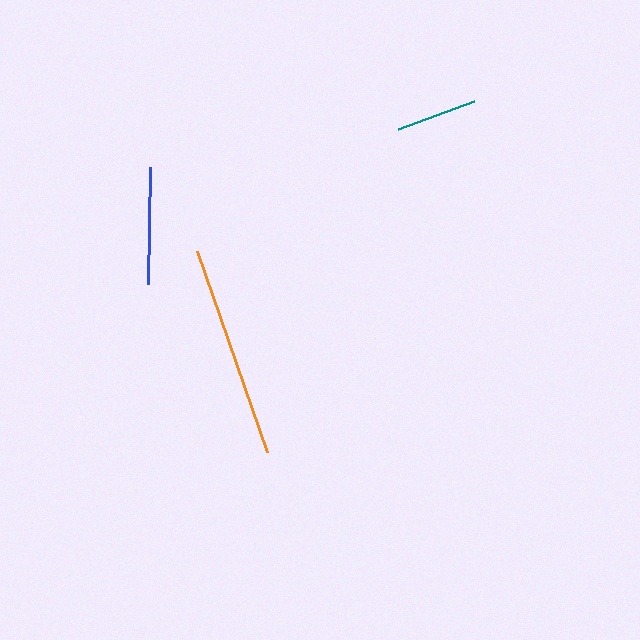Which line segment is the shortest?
The teal line is the shortest at approximately 82 pixels.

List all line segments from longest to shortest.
From longest to shortest: orange, blue, teal.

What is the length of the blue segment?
The blue segment is approximately 117 pixels long.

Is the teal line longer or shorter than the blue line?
The blue line is longer than the teal line.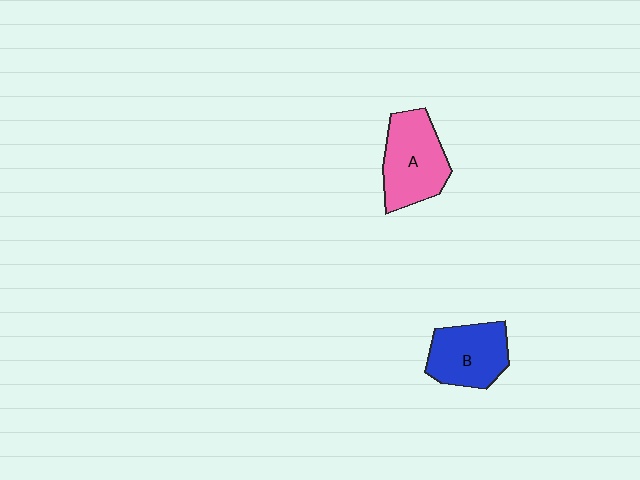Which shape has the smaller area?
Shape B (blue).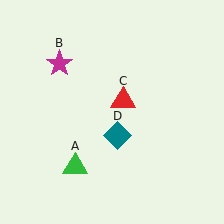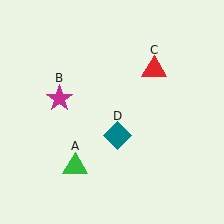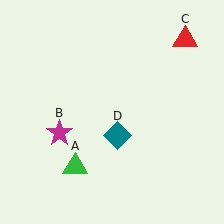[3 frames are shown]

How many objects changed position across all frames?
2 objects changed position: magenta star (object B), red triangle (object C).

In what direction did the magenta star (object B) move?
The magenta star (object B) moved down.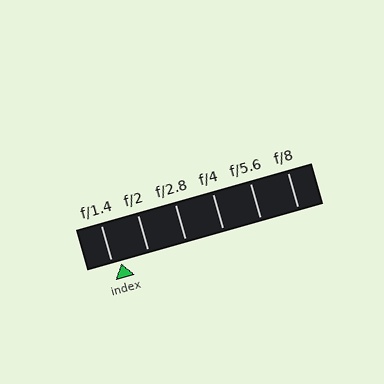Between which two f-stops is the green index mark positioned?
The index mark is between f/1.4 and f/2.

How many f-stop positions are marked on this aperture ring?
There are 6 f-stop positions marked.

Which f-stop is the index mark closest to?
The index mark is closest to f/1.4.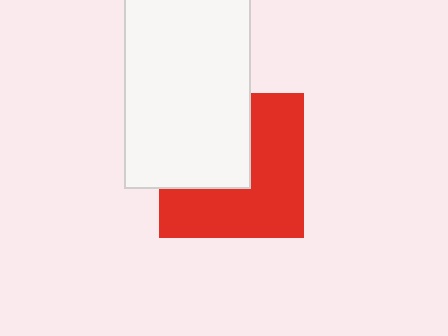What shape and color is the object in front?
The object in front is a white rectangle.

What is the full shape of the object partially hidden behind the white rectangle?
The partially hidden object is a red square.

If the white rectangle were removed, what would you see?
You would see the complete red square.